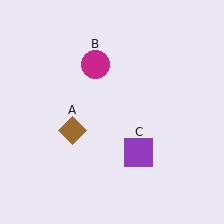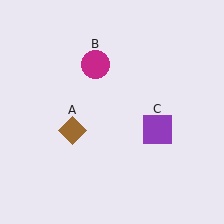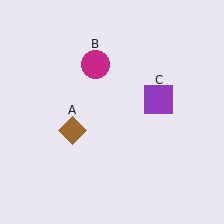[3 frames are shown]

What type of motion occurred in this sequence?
The purple square (object C) rotated counterclockwise around the center of the scene.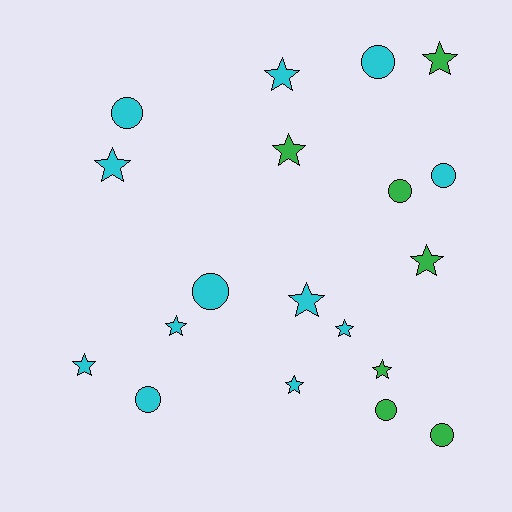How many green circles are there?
There are 3 green circles.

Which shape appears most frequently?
Star, with 11 objects.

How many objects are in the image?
There are 19 objects.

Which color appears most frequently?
Cyan, with 12 objects.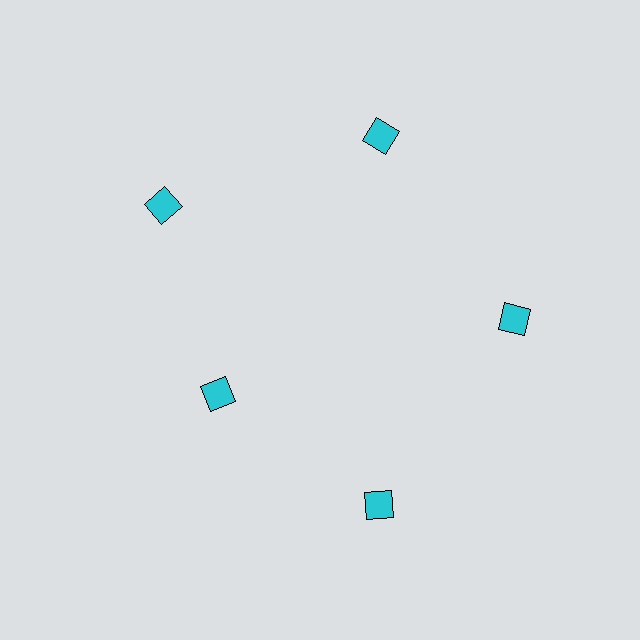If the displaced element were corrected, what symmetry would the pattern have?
It would have 5-fold rotational symmetry — the pattern would map onto itself every 72 degrees.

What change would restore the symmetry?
The symmetry would be restored by moving it outward, back onto the ring so that all 5 diamonds sit at equal angles and equal distance from the center.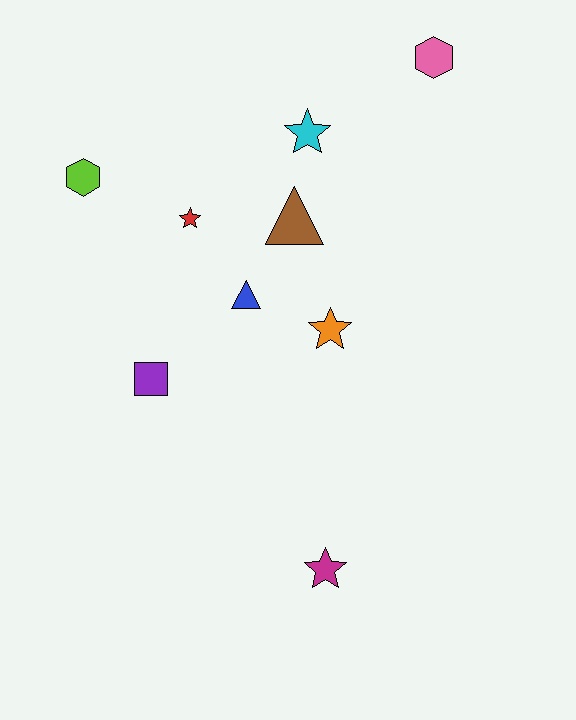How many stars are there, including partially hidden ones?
There are 4 stars.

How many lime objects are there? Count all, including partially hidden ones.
There is 1 lime object.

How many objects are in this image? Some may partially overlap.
There are 9 objects.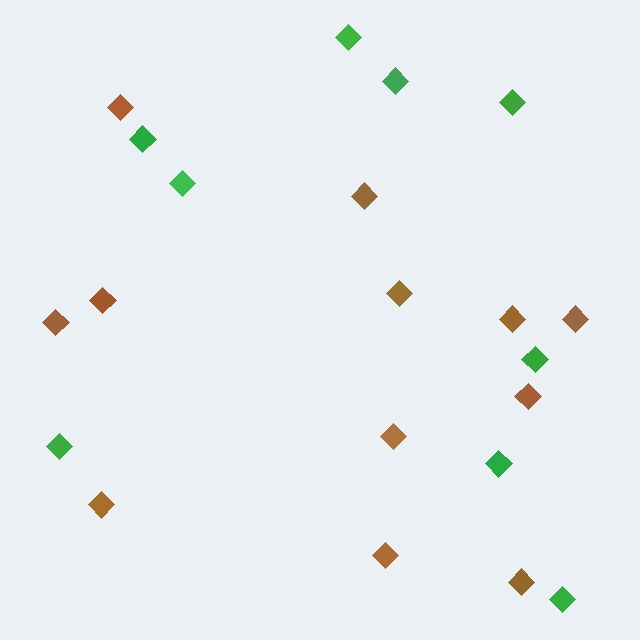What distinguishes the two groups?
There are 2 groups: one group of green diamonds (9) and one group of brown diamonds (12).